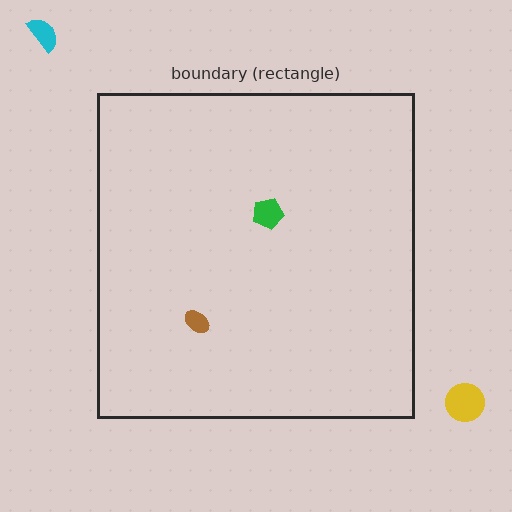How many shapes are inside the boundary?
2 inside, 2 outside.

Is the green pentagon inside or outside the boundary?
Inside.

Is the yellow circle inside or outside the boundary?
Outside.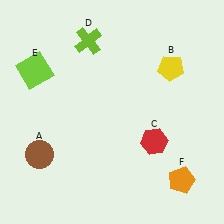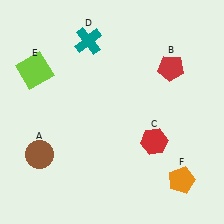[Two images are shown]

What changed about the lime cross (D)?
In Image 1, D is lime. In Image 2, it changed to teal.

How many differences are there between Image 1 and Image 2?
There are 2 differences between the two images.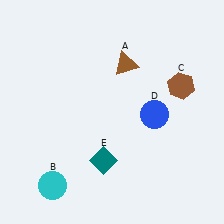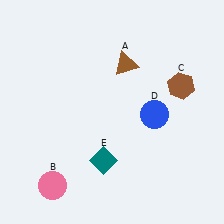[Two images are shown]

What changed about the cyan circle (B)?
In Image 1, B is cyan. In Image 2, it changed to pink.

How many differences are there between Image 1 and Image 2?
There is 1 difference between the two images.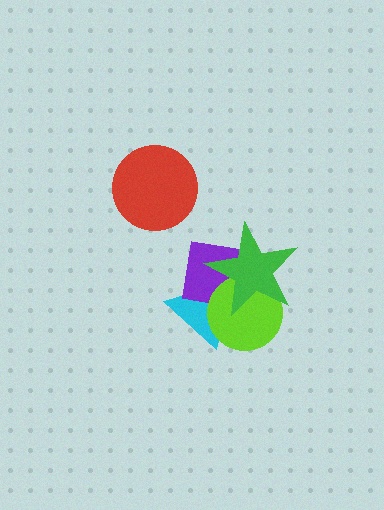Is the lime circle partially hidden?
Yes, it is partially covered by another shape.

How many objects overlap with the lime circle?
3 objects overlap with the lime circle.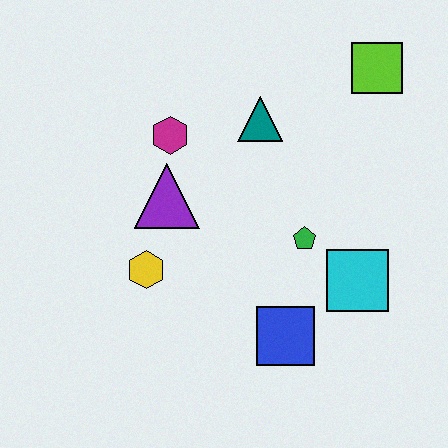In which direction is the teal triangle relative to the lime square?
The teal triangle is to the left of the lime square.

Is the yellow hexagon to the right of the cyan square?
No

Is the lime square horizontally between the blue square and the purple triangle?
No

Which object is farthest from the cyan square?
The magenta hexagon is farthest from the cyan square.